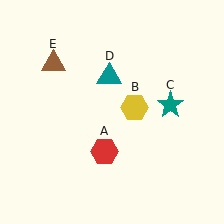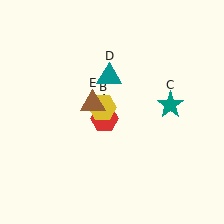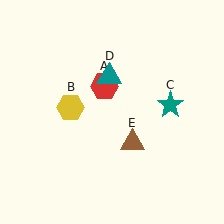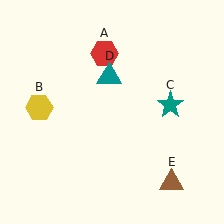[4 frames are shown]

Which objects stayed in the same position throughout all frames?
Teal star (object C) and teal triangle (object D) remained stationary.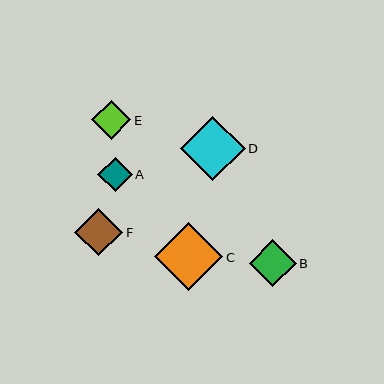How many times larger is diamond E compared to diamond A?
Diamond E is approximately 1.1 times the size of diamond A.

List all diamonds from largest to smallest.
From largest to smallest: C, D, F, B, E, A.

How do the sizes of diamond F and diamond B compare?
Diamond F and diamond B are approximately the same size.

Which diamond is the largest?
Diamond C is the largest with a size of approximately 68 pixels.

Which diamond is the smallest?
Diamond A is the smallest with a size of approximately 34 pixels.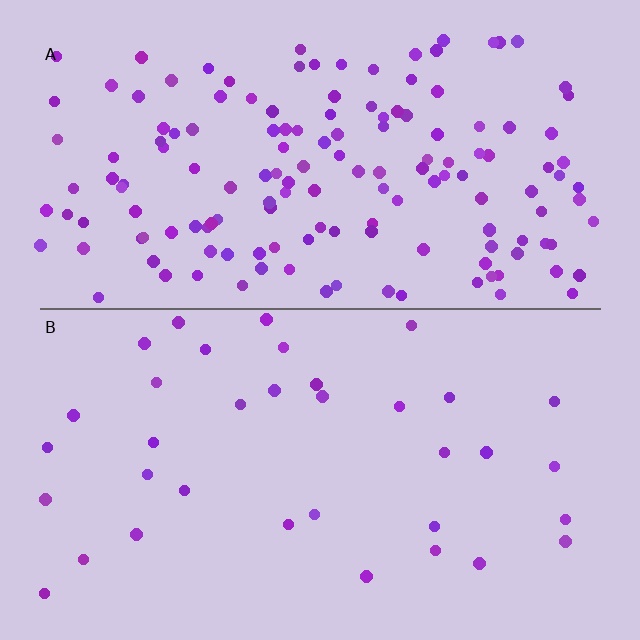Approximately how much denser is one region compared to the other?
Approximately 4.3× — region A over region B.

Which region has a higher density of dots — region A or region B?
A (the top).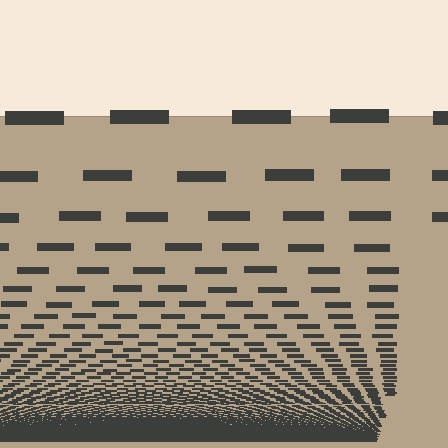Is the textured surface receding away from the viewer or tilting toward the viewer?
The surface appears to tilt toward the viewer. Texture elements get larger and sparser toward the top.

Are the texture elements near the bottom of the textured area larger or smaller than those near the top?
Smaller. The gradient is inverted — elements near the bottom are smaller and denser.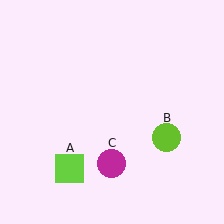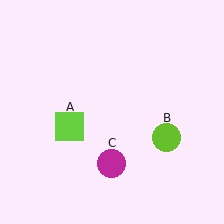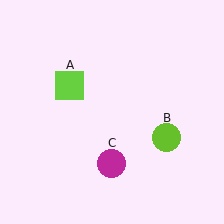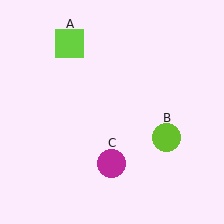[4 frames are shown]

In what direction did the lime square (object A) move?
The lime square (object A) moved up.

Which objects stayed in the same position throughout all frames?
Lime circle (object B) and magenta circle (object C) remained stationary.